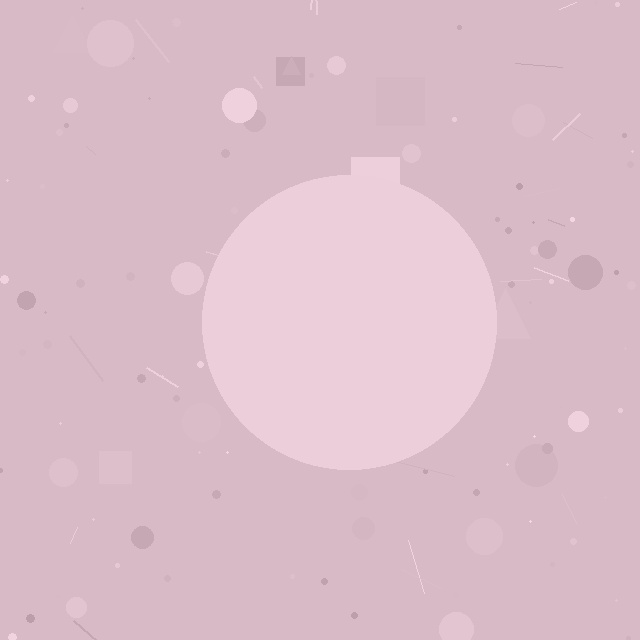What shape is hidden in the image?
A circle is hidden in the image.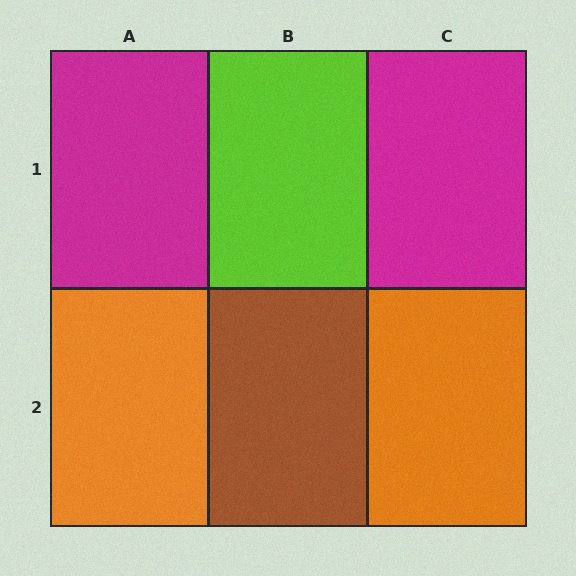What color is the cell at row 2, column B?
Brown.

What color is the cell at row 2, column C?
Orange.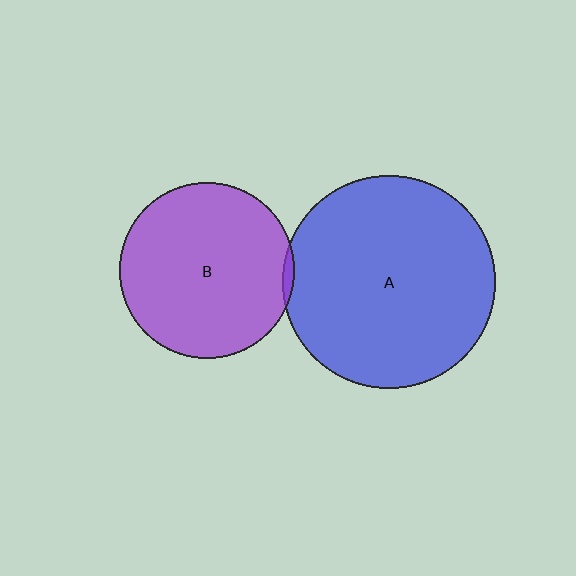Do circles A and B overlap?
Yes.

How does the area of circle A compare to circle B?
Approximately 1.5 times.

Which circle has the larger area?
Circle A (blue).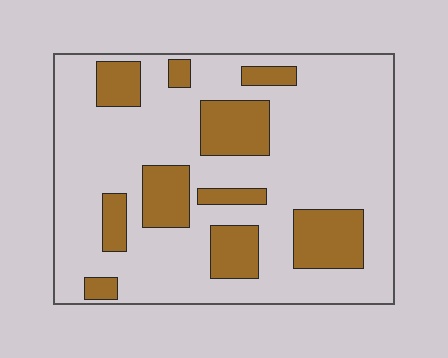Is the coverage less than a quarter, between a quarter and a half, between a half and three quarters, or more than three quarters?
Less than a quarter.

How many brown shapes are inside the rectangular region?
10.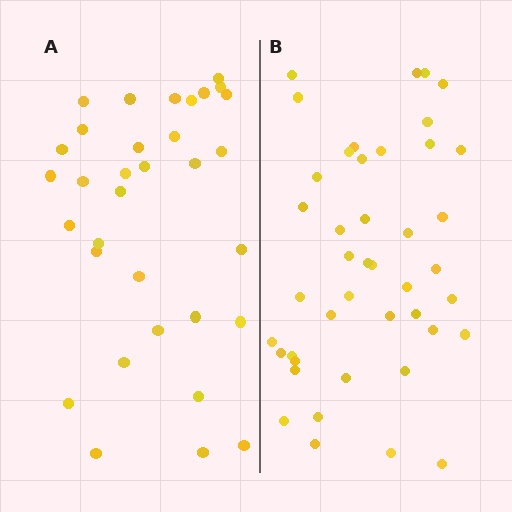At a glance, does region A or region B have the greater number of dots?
Region B (the right region) has more dots.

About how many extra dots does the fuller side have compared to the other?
Region B has roughly 10 or so more dots than region A.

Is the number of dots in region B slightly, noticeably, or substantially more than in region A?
Region B has noticeably more, but not dramatically so. The ratio is roughly 1.3 to 1.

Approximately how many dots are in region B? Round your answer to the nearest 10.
About 40 dots. (The exact count is 43, which rounds to 40.)